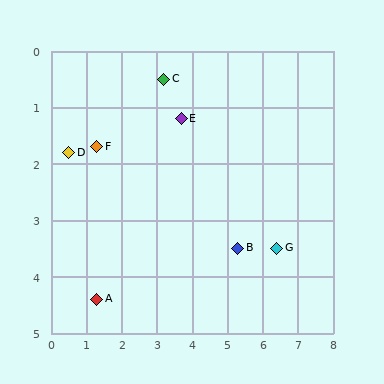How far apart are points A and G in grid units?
Points A and G are about 5.2 grid units apart.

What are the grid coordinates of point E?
Point E is at approximately (3.7, 1.2).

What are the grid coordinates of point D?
Point D is at approximately (0.5, 1.8).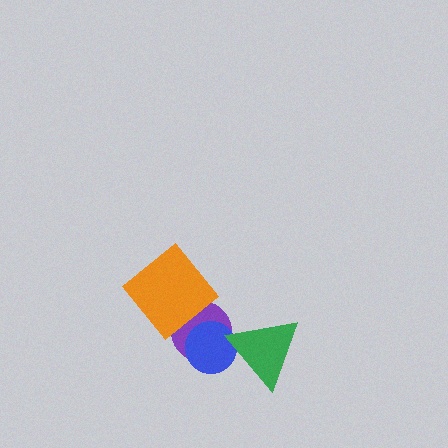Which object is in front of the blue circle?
The green triangle is in front of the blue circle.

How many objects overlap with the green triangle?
1 object overlaps with the green triangle.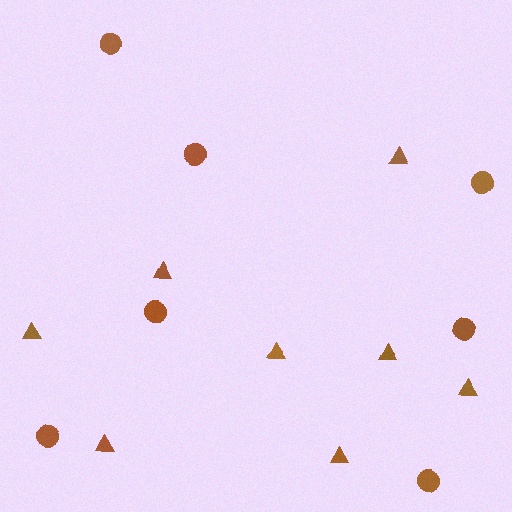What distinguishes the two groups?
There are 2 groups: one group of triangles (8) and one group of circles (7).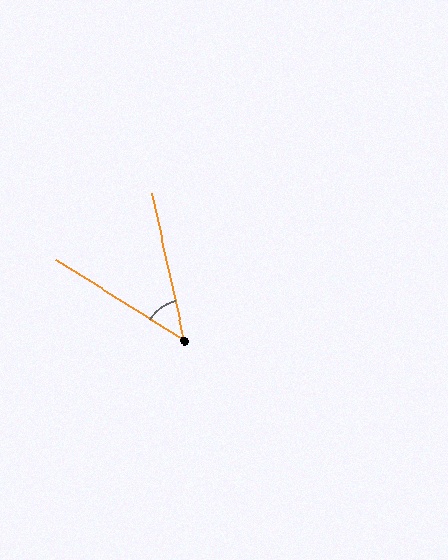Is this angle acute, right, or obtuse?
It is acute.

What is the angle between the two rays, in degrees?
Approximately 45 degrees.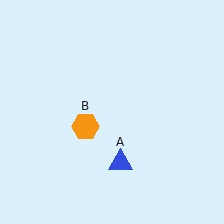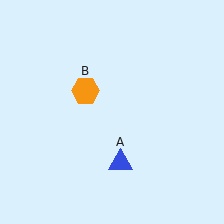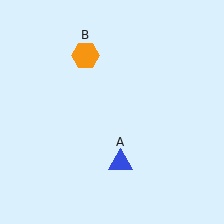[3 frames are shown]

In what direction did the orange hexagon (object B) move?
The orange hexagon (object B) moved up.